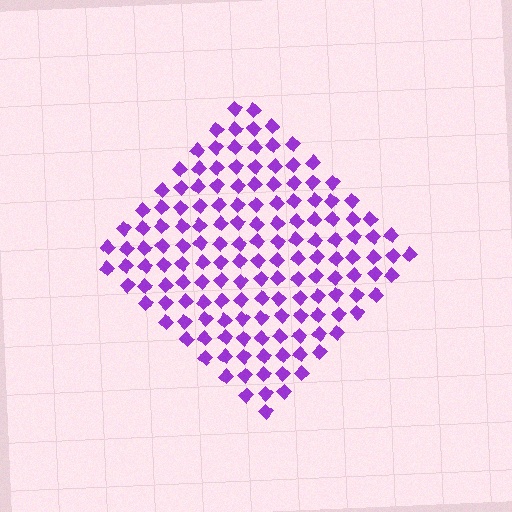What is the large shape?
The large shape is a diamond.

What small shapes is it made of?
It is made of small diamonds.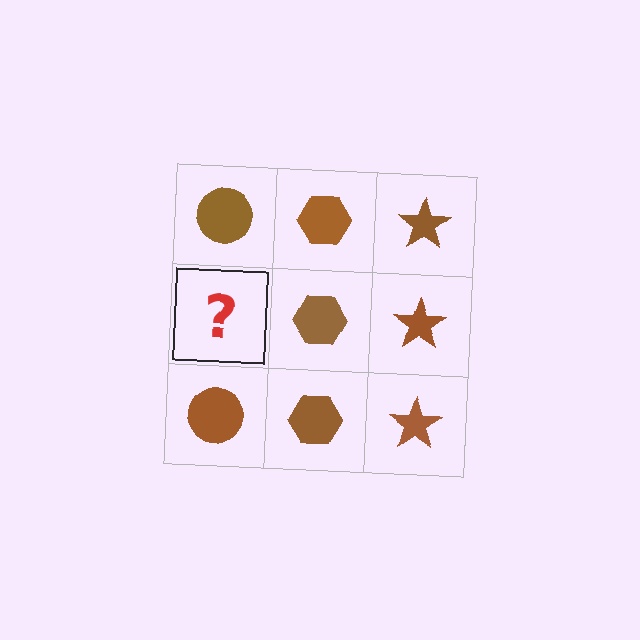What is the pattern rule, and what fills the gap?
The rule is that each column has a consistent shape. The gap should be filled with a brown circle.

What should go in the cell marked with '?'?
The missing cell should contain a brown circle.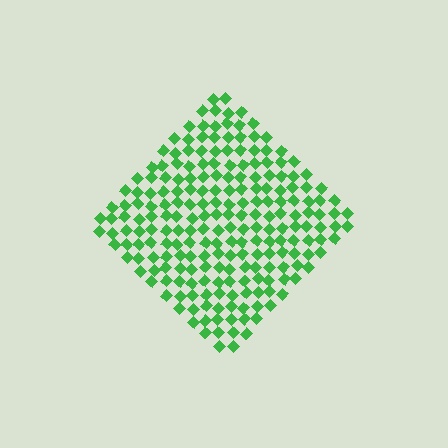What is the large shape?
The large shape is a diamond.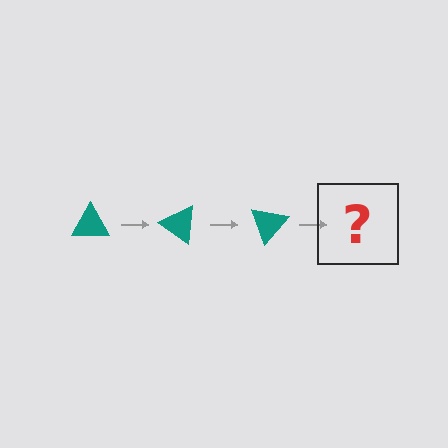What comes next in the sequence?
The next element should be a teal triangle rotated 105 degrees.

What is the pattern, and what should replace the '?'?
The pattern is that the triangle rotates 35 degrees each step. The '?' should be a teal triangle rotated 105 degrees.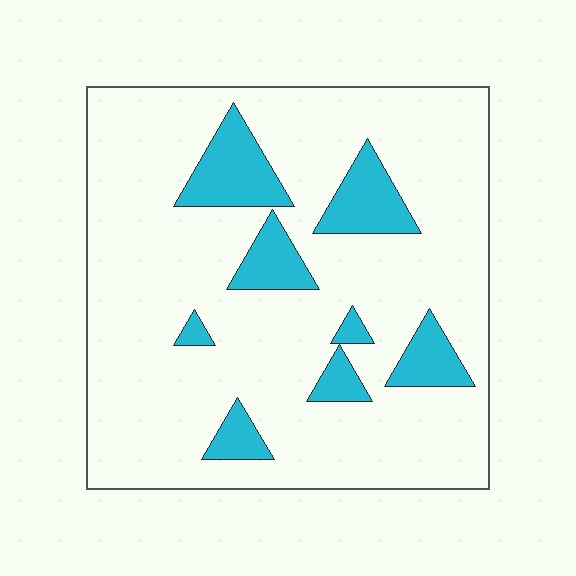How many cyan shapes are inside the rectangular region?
8.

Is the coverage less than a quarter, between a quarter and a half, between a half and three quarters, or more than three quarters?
Less than a quarter.